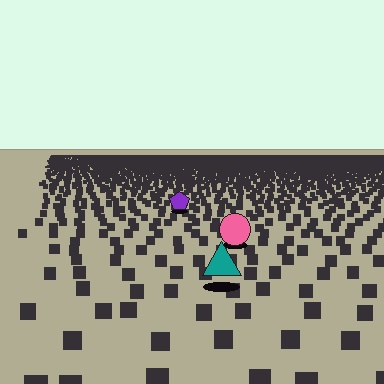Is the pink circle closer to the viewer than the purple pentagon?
Yes. The pink circle is closer — you can tell from the texture gradient: the ground texture is coarser near it.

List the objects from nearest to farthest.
From nearest to farthest: the teal triangle, the pink circle, the purple pentagon.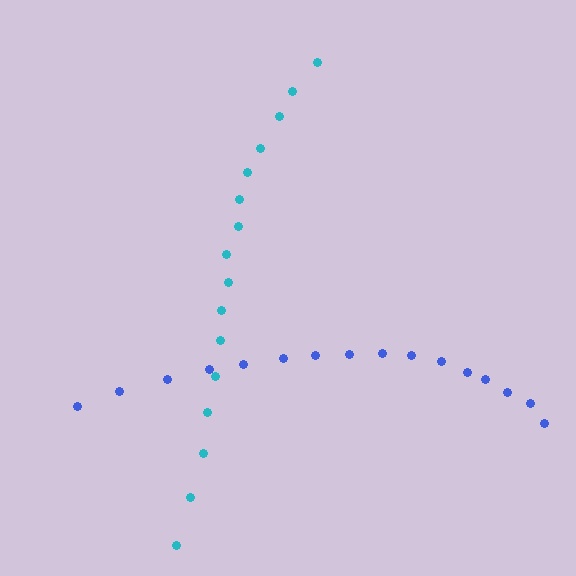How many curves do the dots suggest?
There are 2 distinct paths.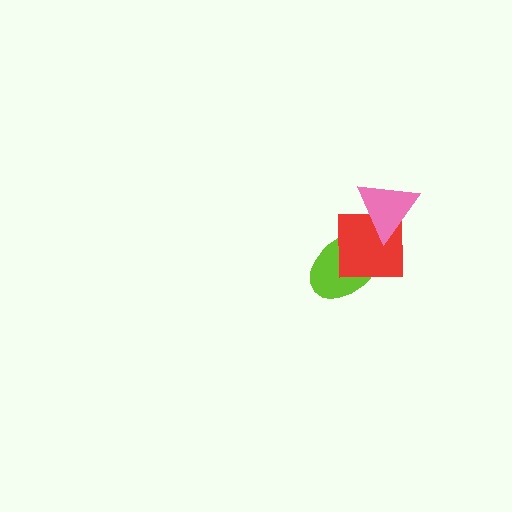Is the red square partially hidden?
Yes, it is partially covered by another shape.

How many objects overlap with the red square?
2 objects overlap with the red square.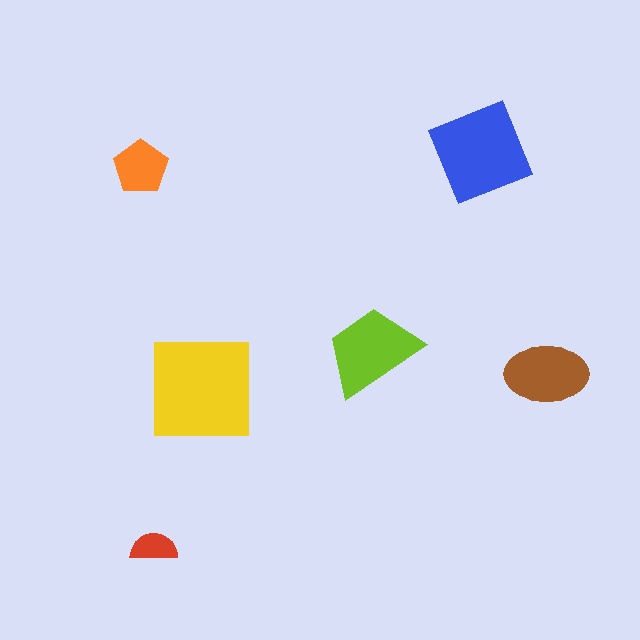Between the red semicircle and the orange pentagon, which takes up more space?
The orange pentagon.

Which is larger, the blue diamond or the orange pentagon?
The blue diamond.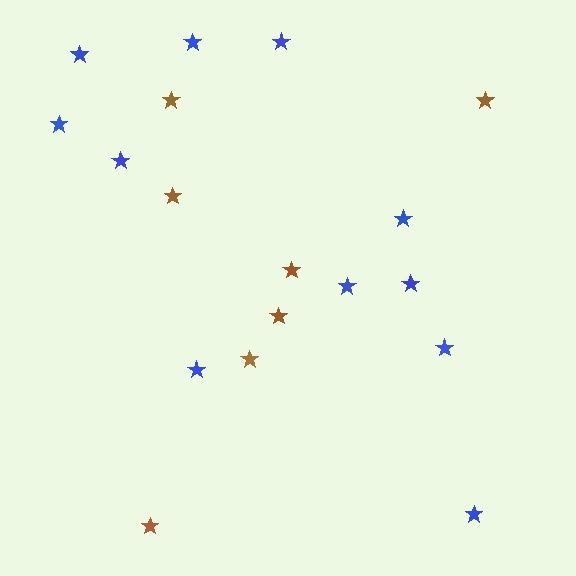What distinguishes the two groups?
There are 2 groups: one group of blue stars (11) and one group of brown stars (7).